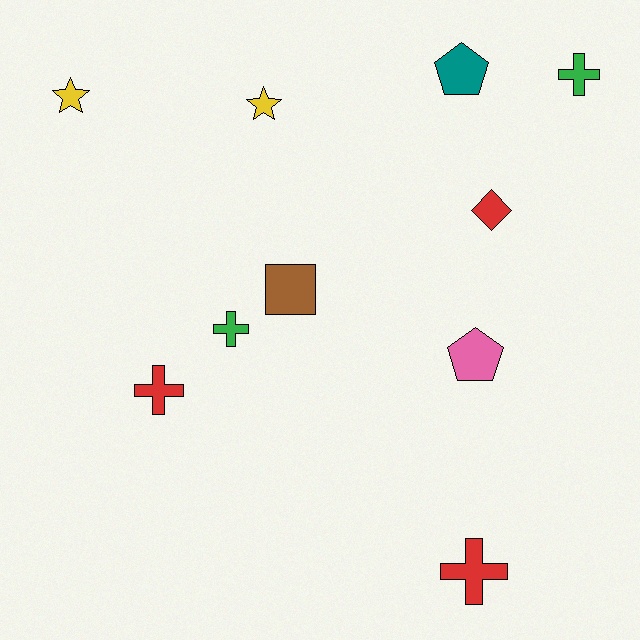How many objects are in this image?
There are 10 objects.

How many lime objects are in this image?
There are no lime objects.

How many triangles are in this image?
There are no triangles.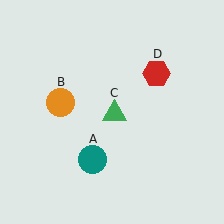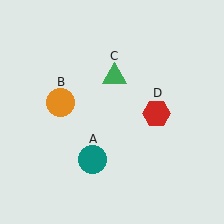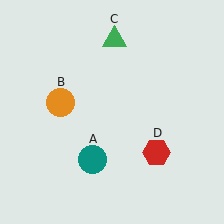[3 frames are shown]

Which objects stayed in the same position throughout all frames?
Teal circle (object A) and orange circle (object B) remained stationary.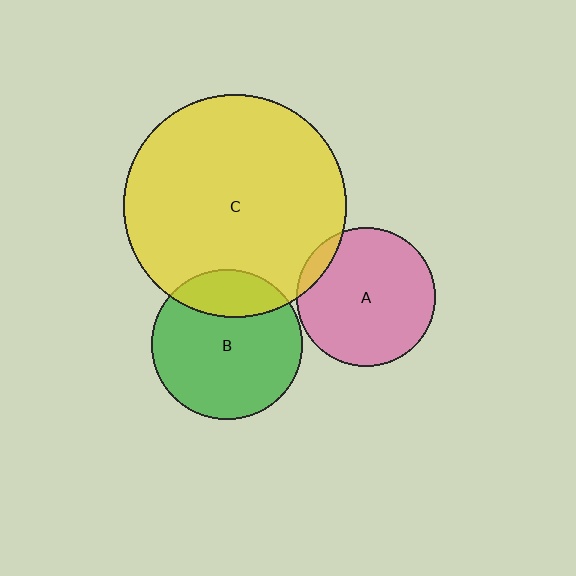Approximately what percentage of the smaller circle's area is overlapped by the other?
Approximately 10%.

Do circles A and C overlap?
Yes.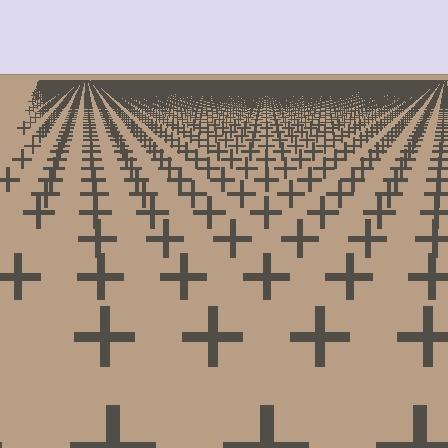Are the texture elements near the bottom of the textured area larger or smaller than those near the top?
Larger. Near the bottom, elements are closer to the viewer and appear at a bigger on-screen size.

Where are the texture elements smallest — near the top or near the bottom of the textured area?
Near the top.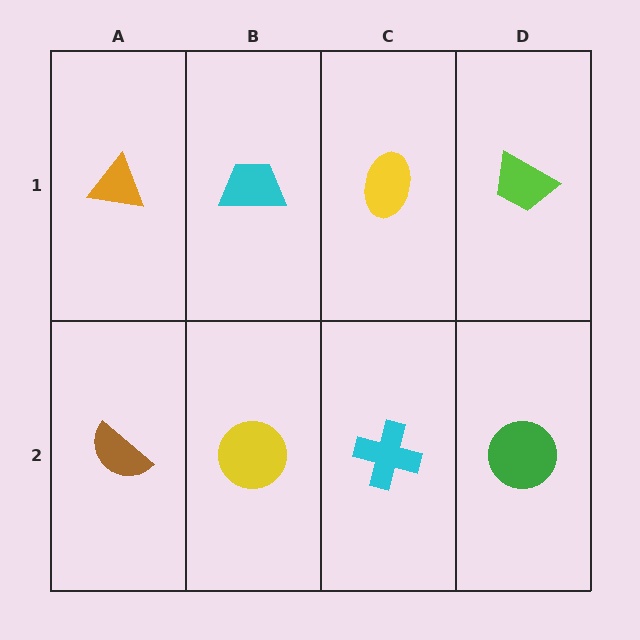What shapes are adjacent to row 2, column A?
An orange triangle (row 1, column A), a yellow circle (row 2, column B).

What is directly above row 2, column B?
A cyan trapezoid.